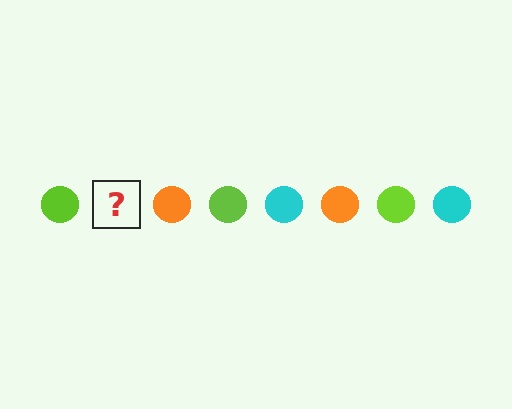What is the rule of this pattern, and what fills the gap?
The rule is that the pattern cycles through lime, cyan, orange circles. The gap should be filled with a cyan circle.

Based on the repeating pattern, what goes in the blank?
The blank should be a cyan circle.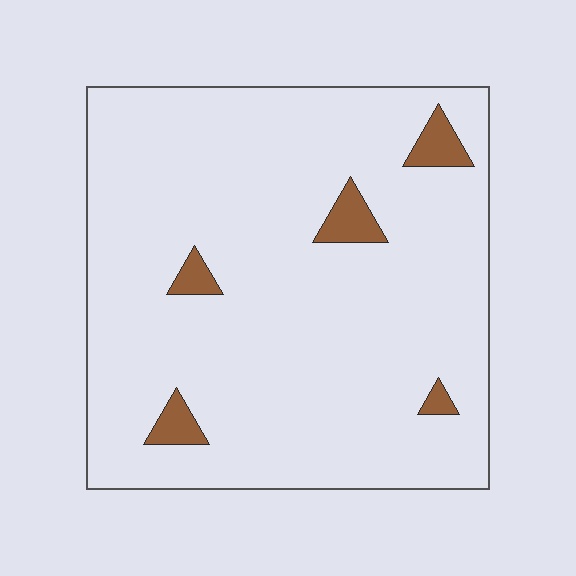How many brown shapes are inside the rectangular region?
5.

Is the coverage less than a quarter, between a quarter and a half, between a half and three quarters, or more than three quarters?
Less than a quarter.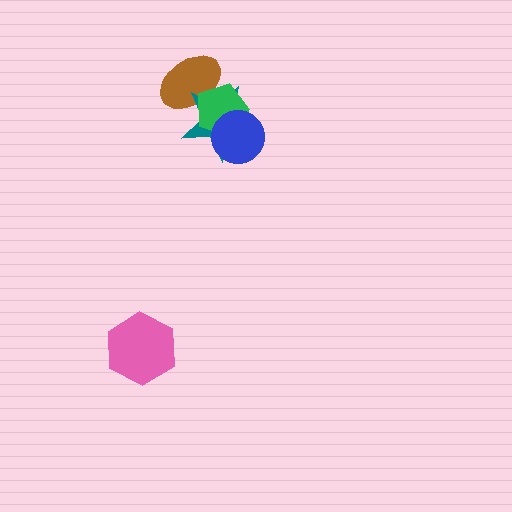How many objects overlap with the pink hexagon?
0 objects overlap with the pink hexagon.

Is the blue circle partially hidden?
No, no other shape covers it.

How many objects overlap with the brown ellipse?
2 objects overlap with the brown ellipse.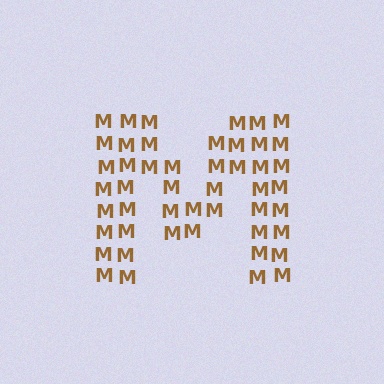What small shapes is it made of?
It is made of small letter M's.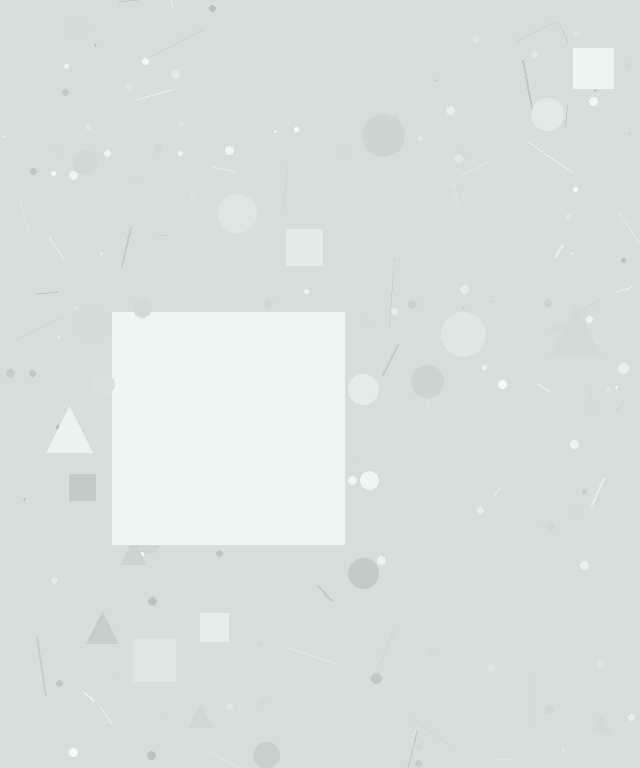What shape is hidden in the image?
A square is hidden in the image.